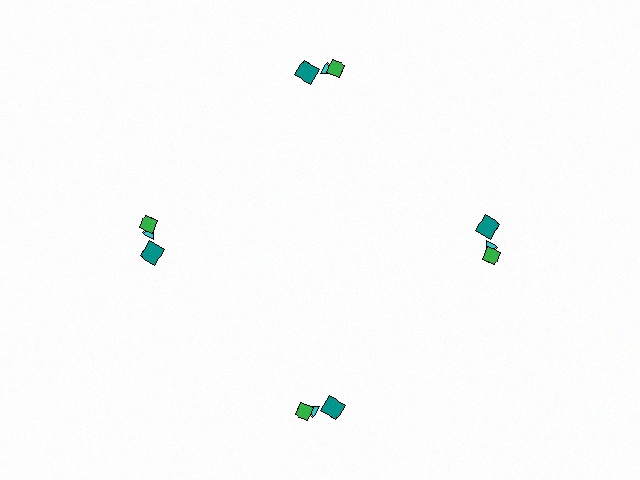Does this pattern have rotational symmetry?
Yes, this pattern has 4-fold rotational symmetry. It looks the same after rotating 90 degrees around the center.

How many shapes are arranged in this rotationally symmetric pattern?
There are 12 shapes, arranged in 4 groups of 3.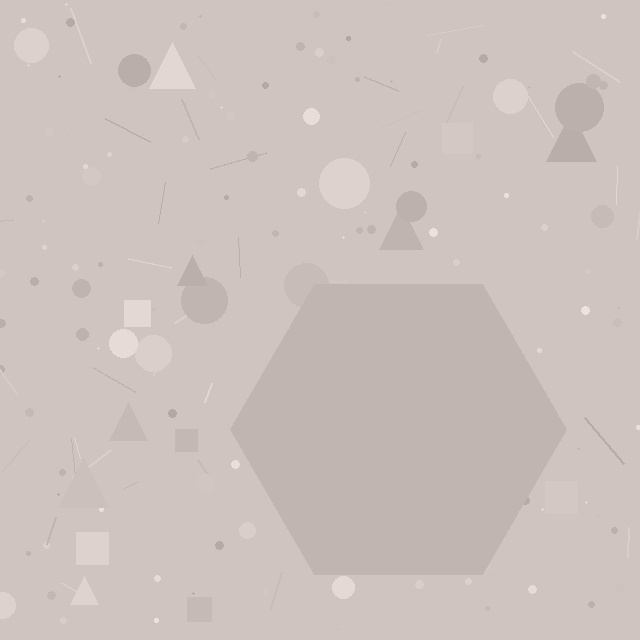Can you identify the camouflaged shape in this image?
The camouflaged shape is a hexagon.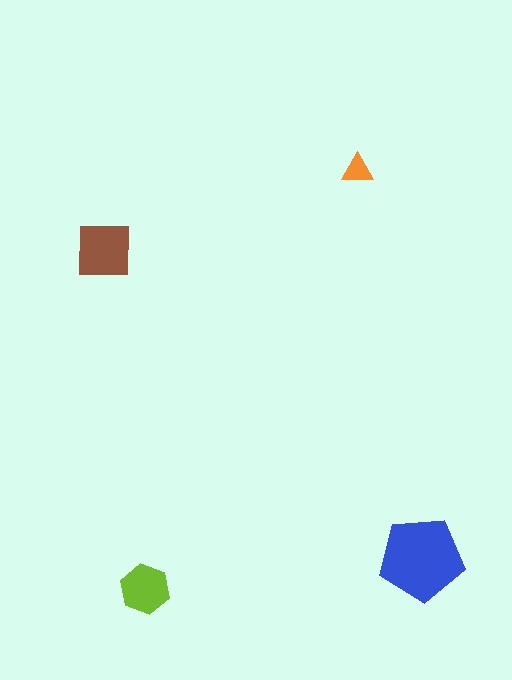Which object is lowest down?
The lime hexagon is bottommost.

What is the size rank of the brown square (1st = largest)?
2nd.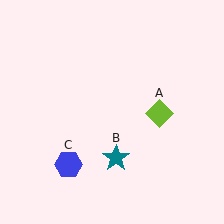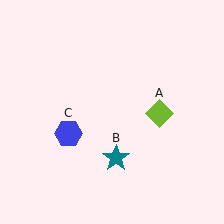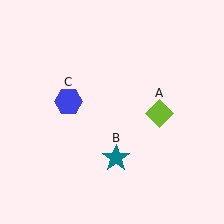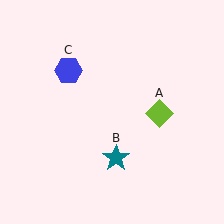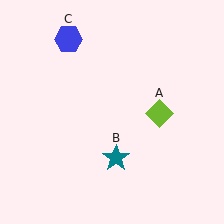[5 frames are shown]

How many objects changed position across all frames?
1 object changed position: blue hexagon (object C).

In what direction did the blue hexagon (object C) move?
The blue hexagon (object C) moved up.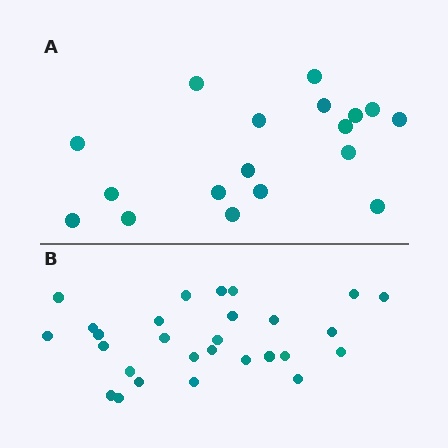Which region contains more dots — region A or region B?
Region B (the bottom region) has more dots.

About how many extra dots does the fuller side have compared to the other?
Region B has roughly 10 or so more dots than region A.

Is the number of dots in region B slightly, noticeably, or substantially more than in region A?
Region B has substantially more. The ratio is roughly 1.6 to 1.